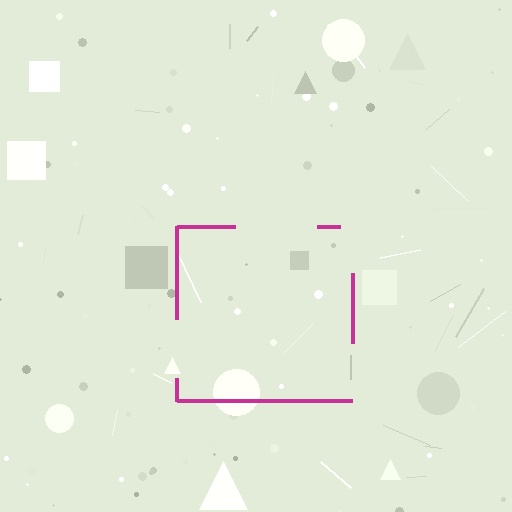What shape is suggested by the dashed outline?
The dashed outline suggests a square.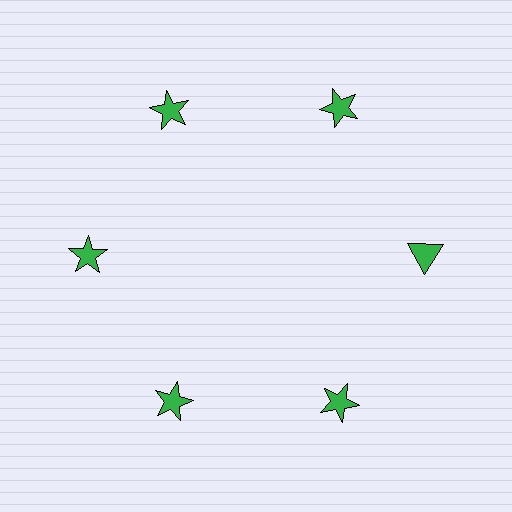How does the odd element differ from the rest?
It has a different shape: triangle instead of star.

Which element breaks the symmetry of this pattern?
The green triangle at roughly the 3 o'clock position breaks the symmetry. All other shapes are green stars.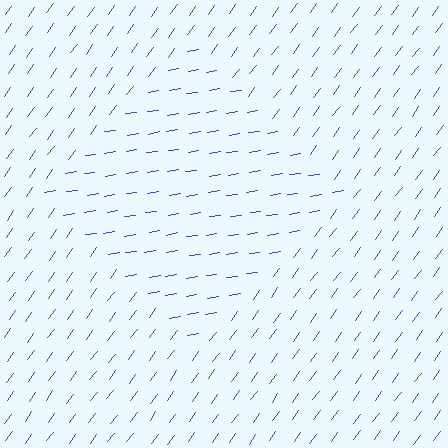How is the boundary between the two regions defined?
The boundary is defined purely by a change in line orientation (approximately 45 degrees difference). All lines are the same color and thickness.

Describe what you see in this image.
The image is filled with small blue line segments. A diamond region in the image has lines oriented differently from the surrounding lines, creating a visible texture boundary.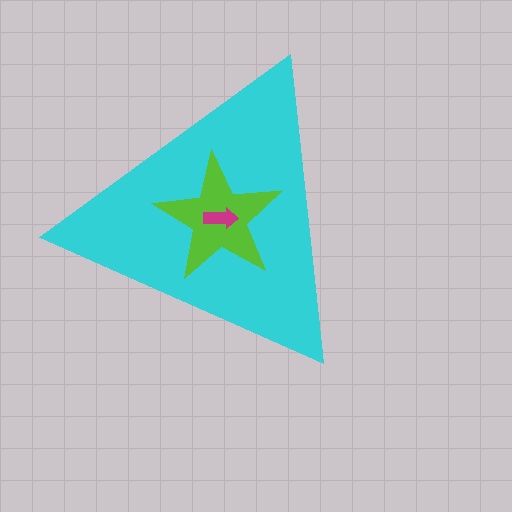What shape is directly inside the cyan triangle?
The lime star.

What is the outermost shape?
The cyan triangle.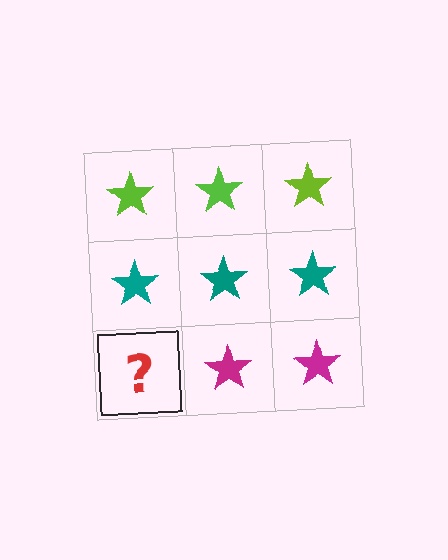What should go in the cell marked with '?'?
The missing cell should contain a magenta star.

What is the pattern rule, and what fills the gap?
The rule is that each row has a consistent color. The gap should be filled with a magenta star.